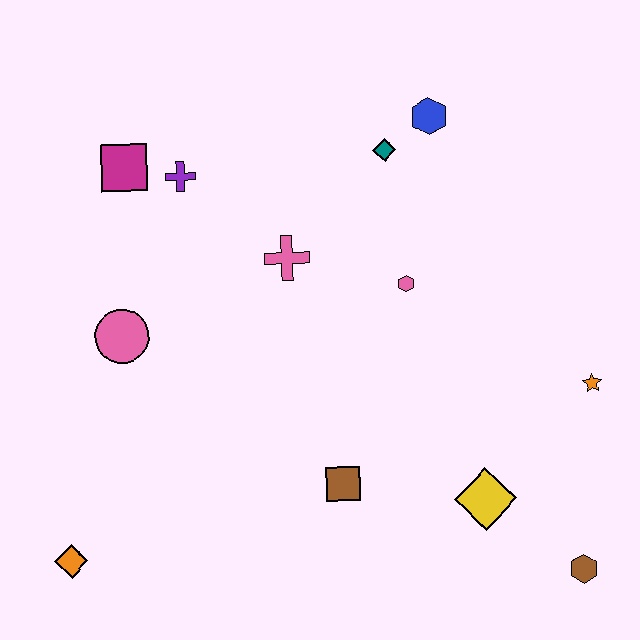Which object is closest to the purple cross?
The magenta square is closest to the purple cross.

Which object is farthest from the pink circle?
The brown hexagon is farthest from the pink circle.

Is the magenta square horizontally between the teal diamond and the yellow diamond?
No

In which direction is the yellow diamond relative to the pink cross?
The yellow diamond is below the pink cross.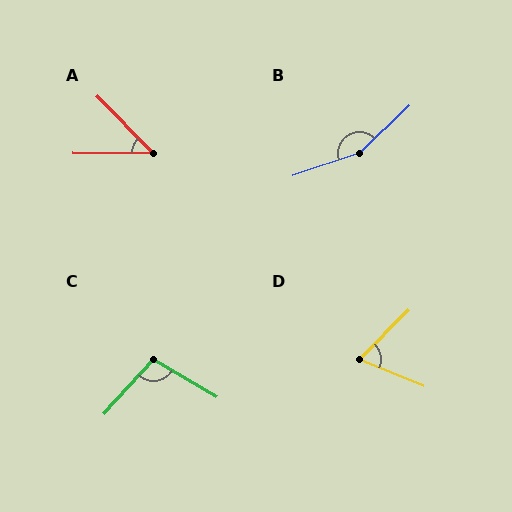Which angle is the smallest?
A, at approximately 45 degrees.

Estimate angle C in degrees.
Approximately 102 degrees.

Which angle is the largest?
B, at approximately 155 degrees.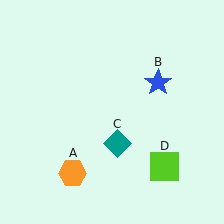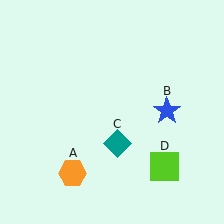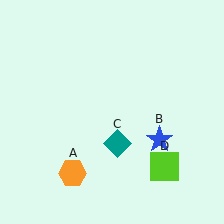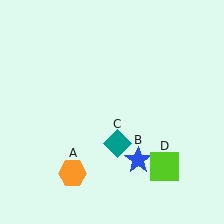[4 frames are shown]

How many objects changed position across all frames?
1 object changed position: blue star (object B).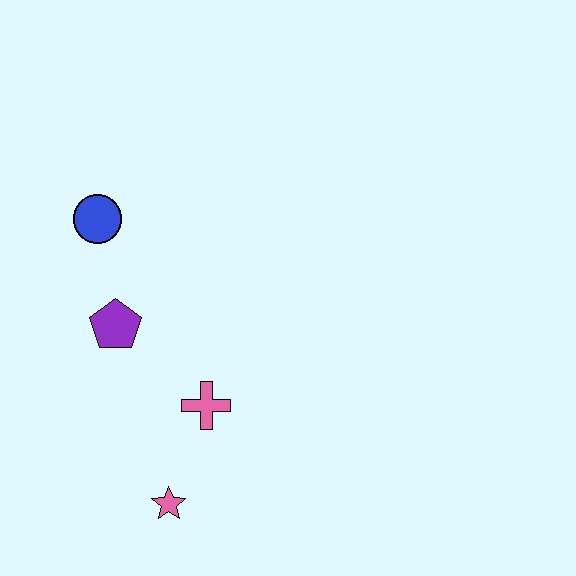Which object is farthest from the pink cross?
The blue circle is farthest from the pink cross.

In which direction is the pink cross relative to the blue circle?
The pink cross is below the blue circle.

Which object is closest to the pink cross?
The pink star is closest to the pink cross.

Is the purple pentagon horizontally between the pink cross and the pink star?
No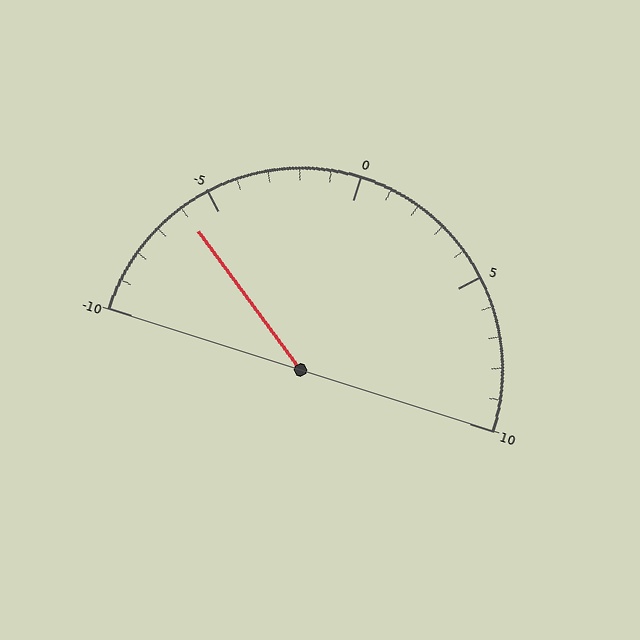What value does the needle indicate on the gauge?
The needle indicates approximately -6.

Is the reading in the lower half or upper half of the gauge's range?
The reading is in the lower half of the range (-10 to 10).